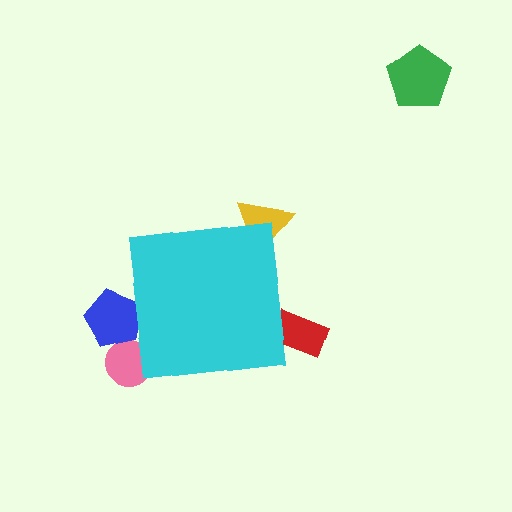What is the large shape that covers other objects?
A cyan square.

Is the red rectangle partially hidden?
Yes, the red rectangle is partially hidden behind the cyan square.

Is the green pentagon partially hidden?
No, the green pentagon is fully visible.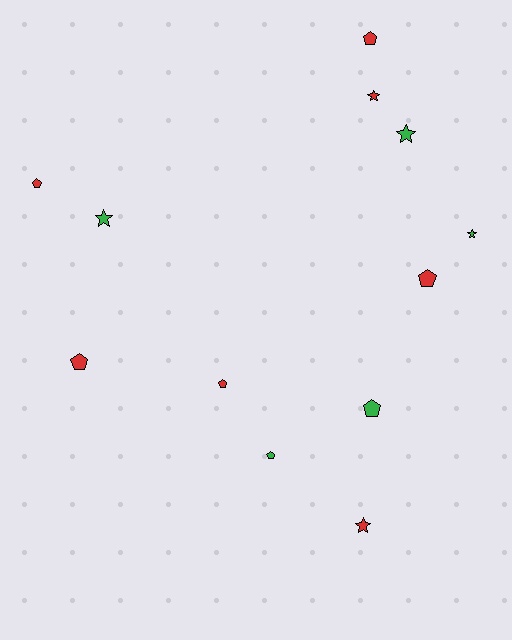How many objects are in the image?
There are 12 objects.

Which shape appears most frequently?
Pentagon, with 7 objects.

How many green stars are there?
There are 3 green stars.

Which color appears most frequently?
Red, with 7 objects.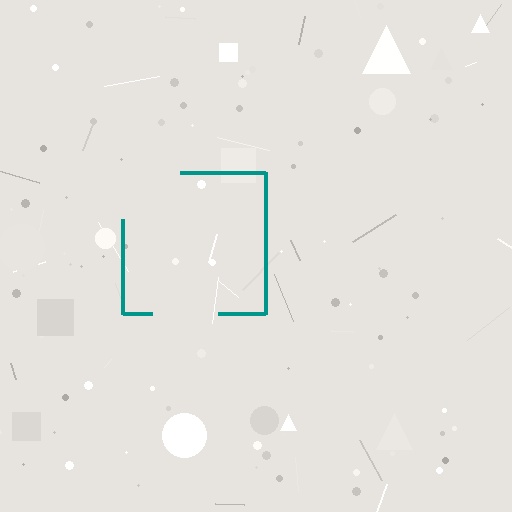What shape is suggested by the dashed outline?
The dashed outline suggests a square.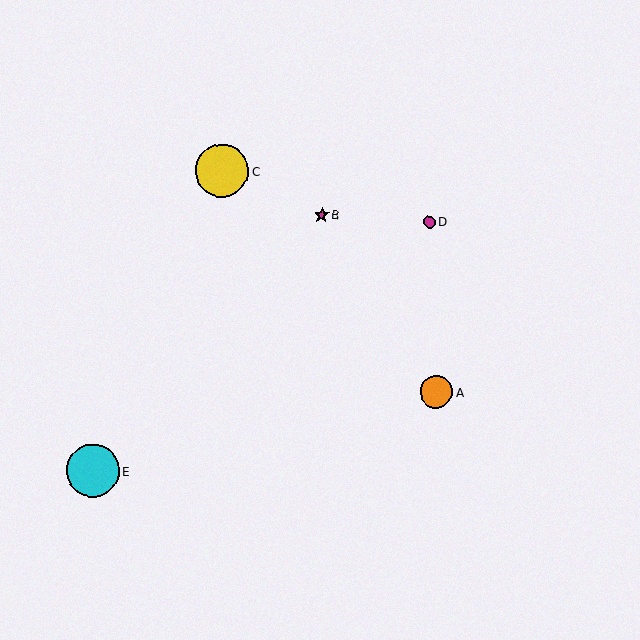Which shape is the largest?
The cyan circle (labeled E) is the largest.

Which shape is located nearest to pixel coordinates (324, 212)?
The magenta star (labeled B) at (322, 215) is nearest to that location.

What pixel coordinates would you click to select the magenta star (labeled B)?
Click at (322, 215) to select the magenta star B.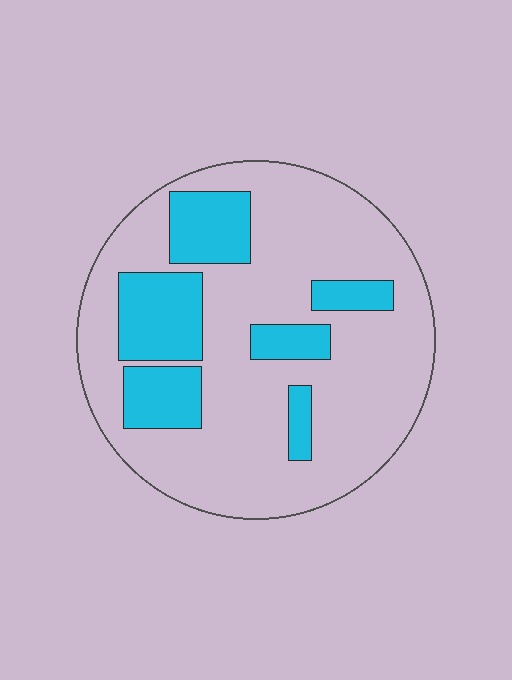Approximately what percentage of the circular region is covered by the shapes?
Approximately 25%.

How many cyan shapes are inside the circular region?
6.